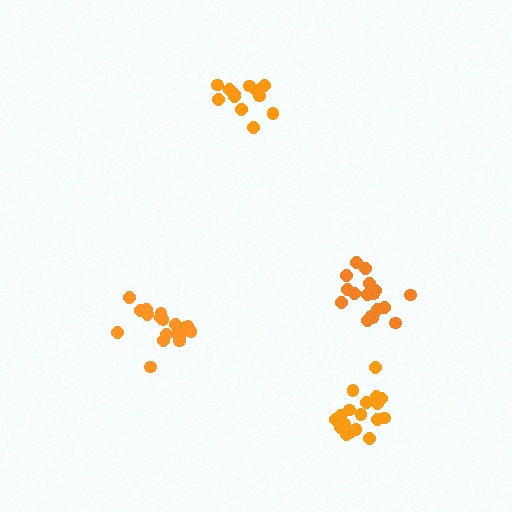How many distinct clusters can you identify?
There are 4 distinct clusters.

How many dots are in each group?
Group 1: 12 dots, Group 2: 18 dots, Group 3: 18 dots, Group 4: 18 dots (66 total).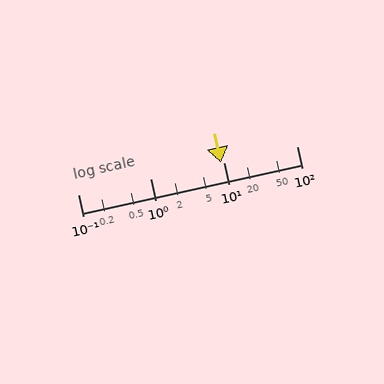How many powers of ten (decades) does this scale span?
The scale spans 3 decades, from 0.1 to 100.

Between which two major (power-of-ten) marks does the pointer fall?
The pointer is between 1 and 10.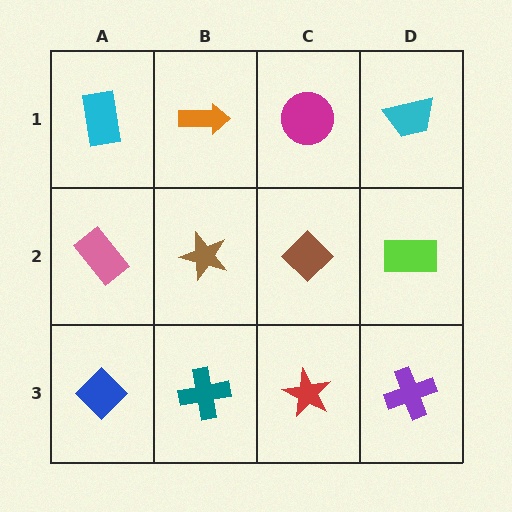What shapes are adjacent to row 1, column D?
A lime rectangle (row 2, column D), a magenta circle (row 1, column C).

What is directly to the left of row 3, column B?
A blue diamond.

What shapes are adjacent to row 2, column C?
A magenta circle (row 1, column C), a red star (row 3, column C), a brown star (row 2, column B), a lime rectangle (row 2, column D).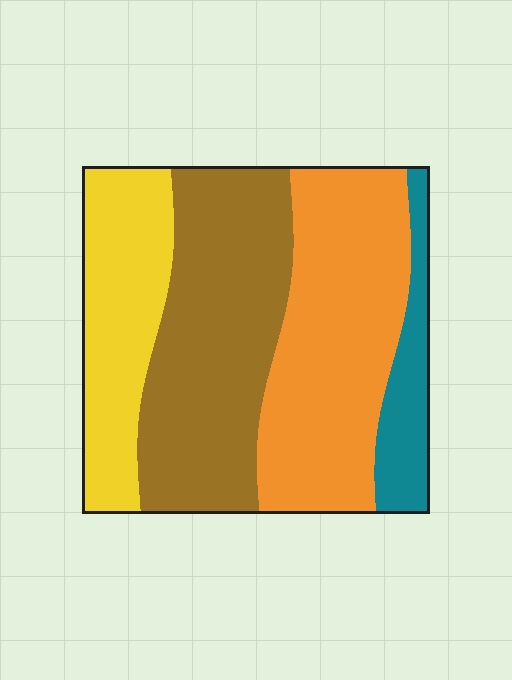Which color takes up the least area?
Teal, at roughly 10%.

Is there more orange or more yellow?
Orange.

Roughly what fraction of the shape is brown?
Brown covers 35% of the shape.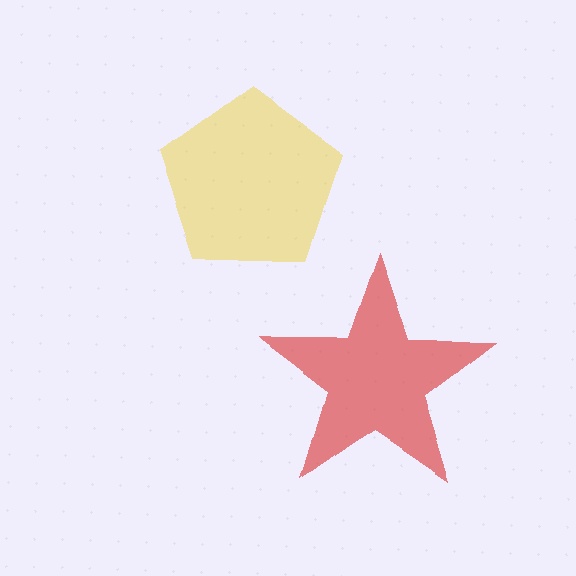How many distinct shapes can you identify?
There are 2 distinct shapes: a red star, a yellow pentagon.